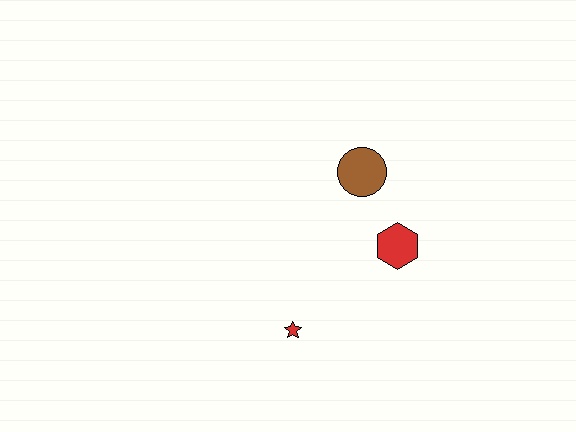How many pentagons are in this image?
There are no pentagons.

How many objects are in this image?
There are 3 objects.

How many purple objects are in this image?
There are no purple objects.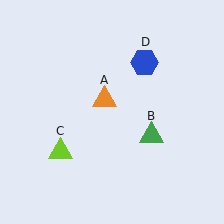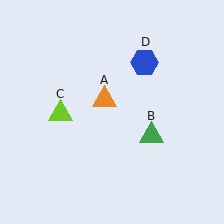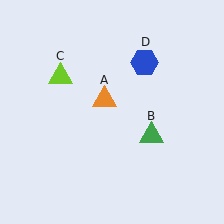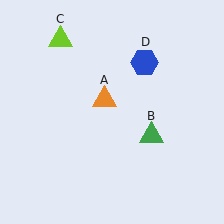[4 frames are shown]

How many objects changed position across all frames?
1 object changed position: lime triangle (object C).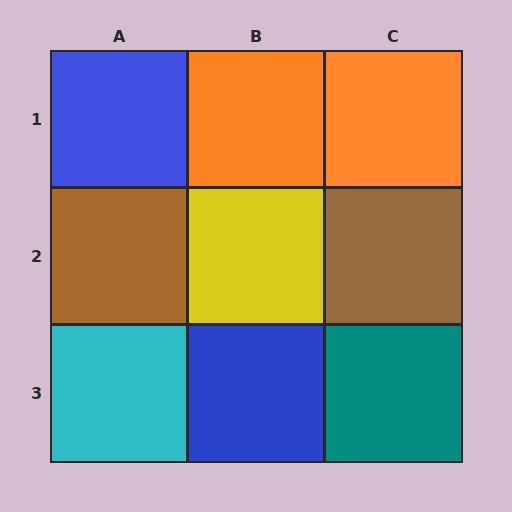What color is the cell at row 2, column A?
Brown.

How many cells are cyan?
1 cell is cyan.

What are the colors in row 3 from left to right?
Cyan, blue, teal.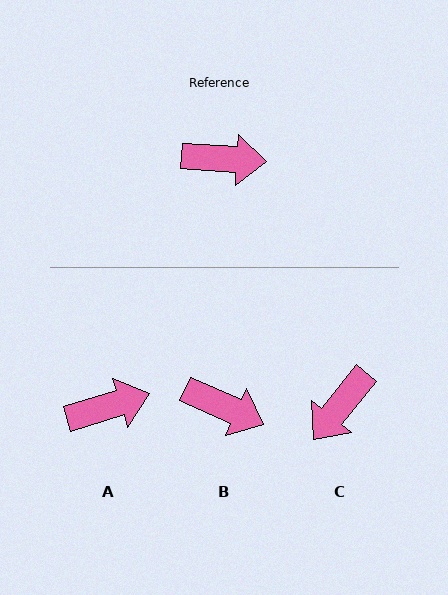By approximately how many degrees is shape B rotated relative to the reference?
Approximately 20 degrees clockwise.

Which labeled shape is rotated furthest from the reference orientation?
C, about 125 degrees away.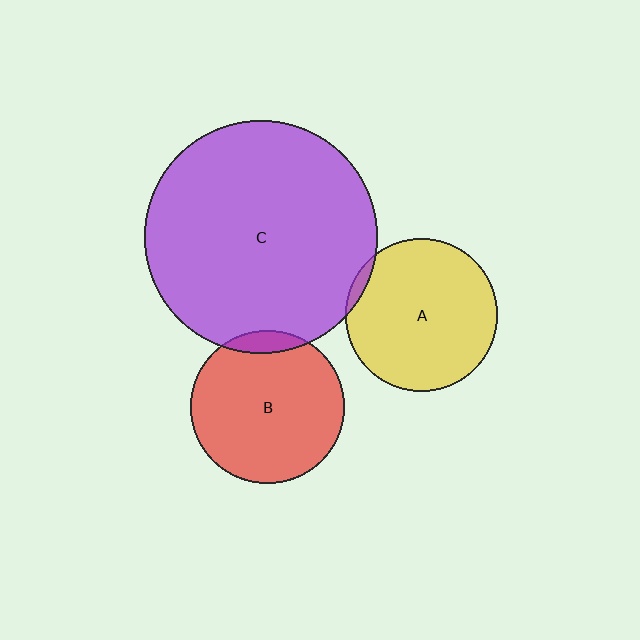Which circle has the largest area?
Circle C (purple).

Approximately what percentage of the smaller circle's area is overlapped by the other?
Approximately 10%.